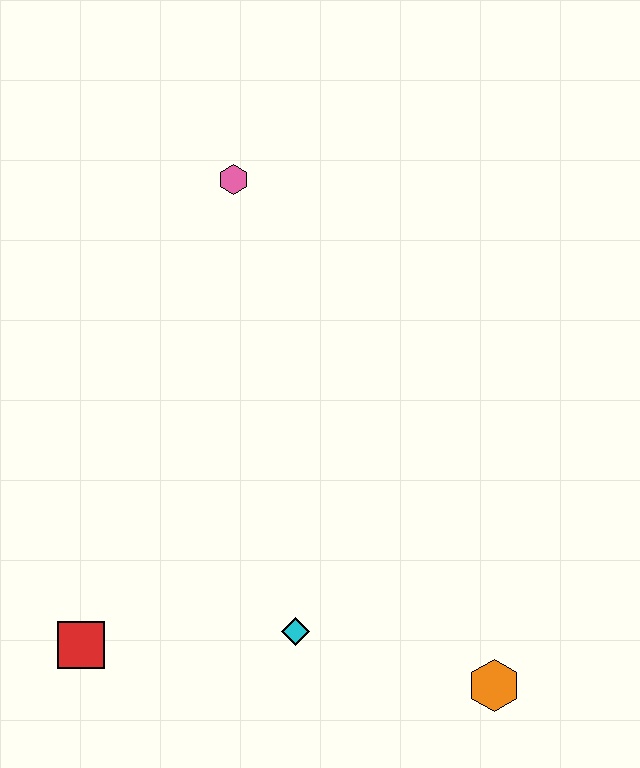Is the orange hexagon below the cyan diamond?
Yes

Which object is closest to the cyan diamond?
The orange hexagon is closest to the cyan diamond.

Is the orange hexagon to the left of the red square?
No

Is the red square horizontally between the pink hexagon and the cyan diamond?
No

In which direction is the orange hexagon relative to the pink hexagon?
The orange hexagon is below the pink hexagon.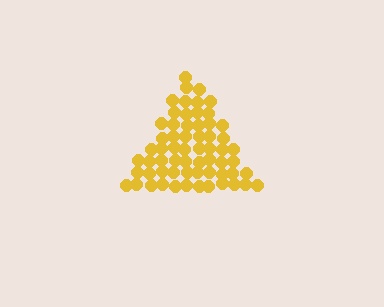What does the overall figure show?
The overall figure shows a triangle.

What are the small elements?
The small elements are circles.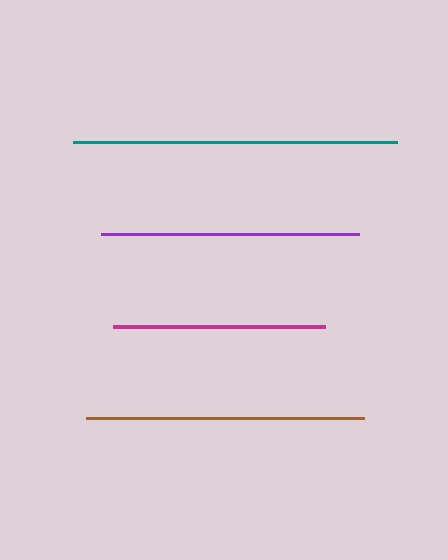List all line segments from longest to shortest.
From longest to shortest: teal, brown, purple, magenta.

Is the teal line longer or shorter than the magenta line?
The teal line is longer than the magenta line.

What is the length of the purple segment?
The purple segment is approximately 258 pixels long.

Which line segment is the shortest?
The magenta line is the shortest at approximately 212 pixels.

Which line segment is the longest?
The teal line is the longest at approximately 324 pixels.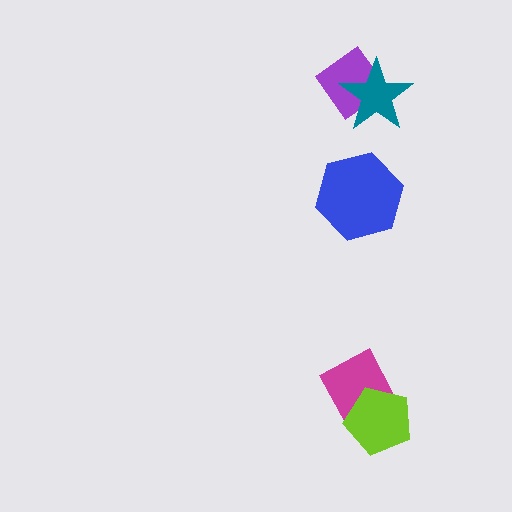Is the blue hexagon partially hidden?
No, no other shape covers it.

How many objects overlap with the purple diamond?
1 object overlaps with the purple diamond.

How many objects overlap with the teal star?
1 object overlaps with the teal star.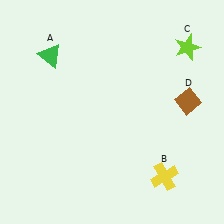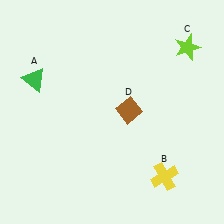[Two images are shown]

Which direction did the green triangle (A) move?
The green triangle (A) moved down.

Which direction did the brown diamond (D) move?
The brown diamond (D) moved left.